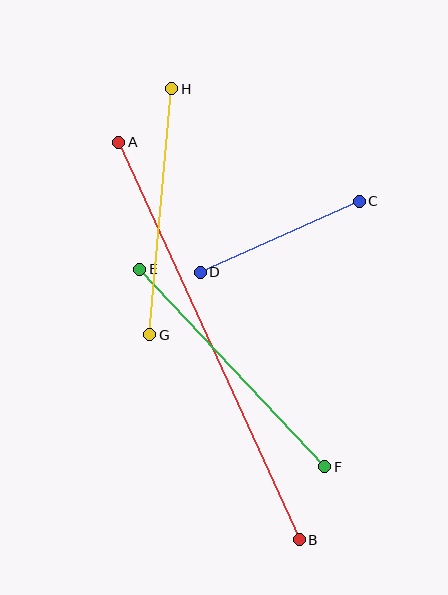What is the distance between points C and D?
The distance is approximately 174 pixels.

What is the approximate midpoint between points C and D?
The midpoint is at approximately (280, 237) pixels.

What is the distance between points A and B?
The distance is approximately 437 pixels.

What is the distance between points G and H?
The distance is approximately 247 pixels.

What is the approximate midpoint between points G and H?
The midpoint is at approximately (161, 212) pixels.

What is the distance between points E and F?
The distance is approximately 271 pixels.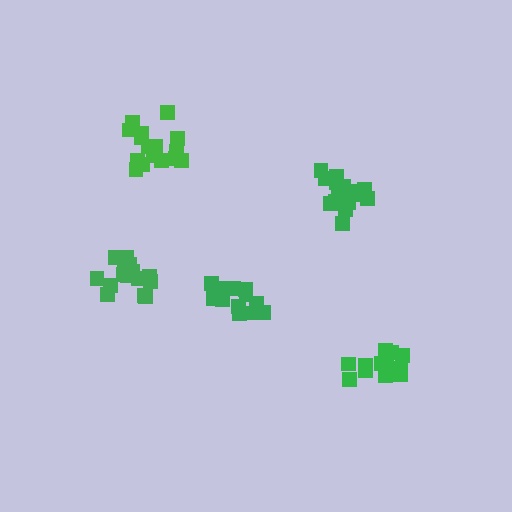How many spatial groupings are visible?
There are 5 spatial groupings.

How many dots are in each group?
Group 1: 17 dots, Group 2: 14 dots, Group 3: 13 dots, Group 4: 16 dots, Group 5: 17 dots (77 total).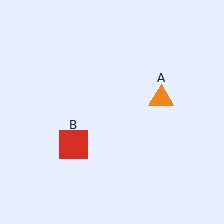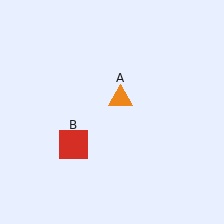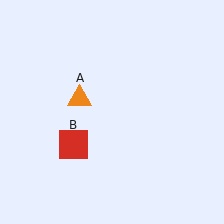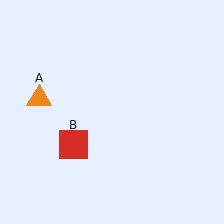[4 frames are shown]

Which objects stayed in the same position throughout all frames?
Red square (object B) remained stationary.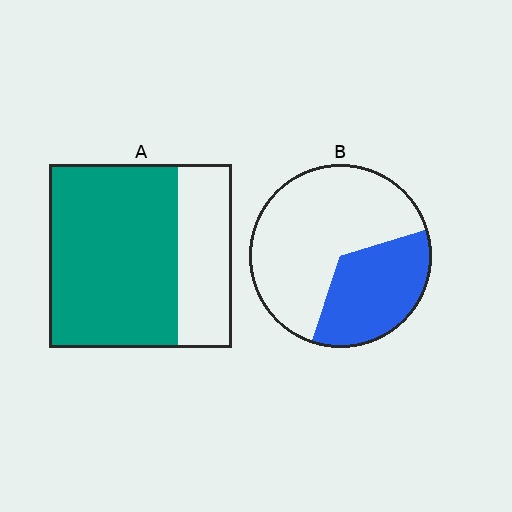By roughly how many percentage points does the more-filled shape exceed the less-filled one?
By roughly 35 percentage points (A over B).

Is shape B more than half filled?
No.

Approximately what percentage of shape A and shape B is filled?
A is approximately 70% and B is approximately 35%.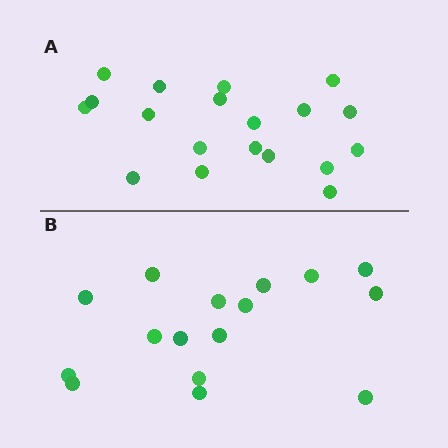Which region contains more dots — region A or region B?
Region A (the top region) has more dots.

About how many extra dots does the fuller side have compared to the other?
Region A has just a few more — roughly 2 or 3 more dots than region B.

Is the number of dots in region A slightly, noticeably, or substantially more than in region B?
Region A has only slightly more — the two regions are fairly close. The ratio is roughly 1.2 to 1.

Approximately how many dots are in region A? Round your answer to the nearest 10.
About 20 dots. (The exact count is 19, which rounds to 20.)